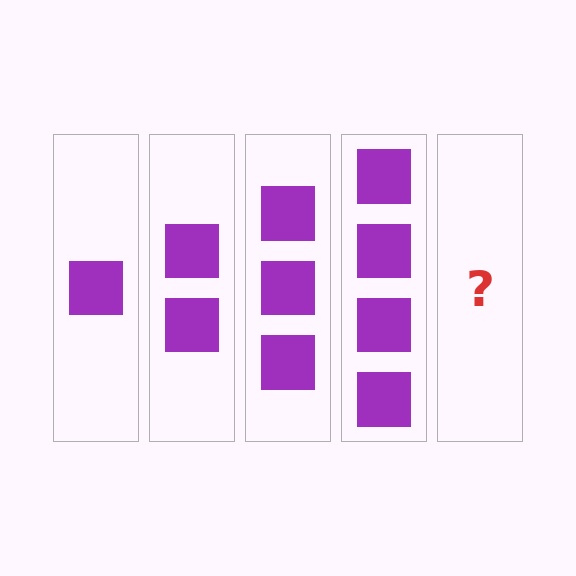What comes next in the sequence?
The next element should be 5 squares.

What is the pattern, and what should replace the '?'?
The pattern is that each step adds one more square. The '?' should be 5 squares.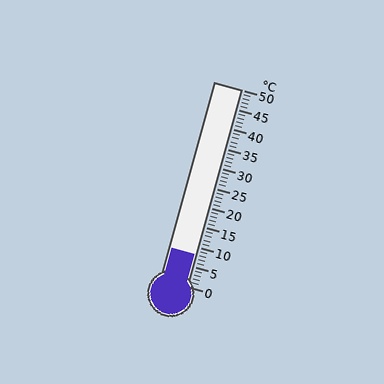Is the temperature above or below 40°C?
The temperature is below 40°C.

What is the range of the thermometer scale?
The thermometer scale ranges from 0°C to 50°C.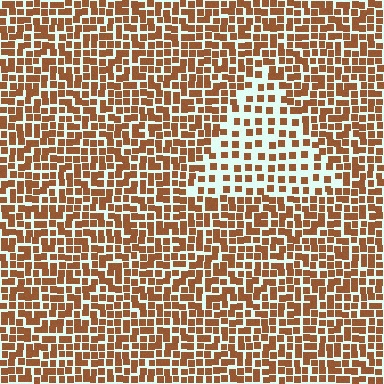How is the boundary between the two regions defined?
The boundary is defined by a change in element density (approximately 2.0x ratio). All elements are the same color, size, and shape.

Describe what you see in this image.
The image contains small brown elements arranged at two different densities. A triangle-shaped region is visible where the elements are less densely packed than the surrounding area.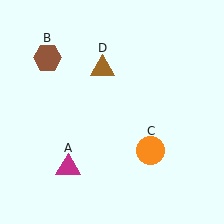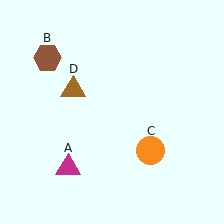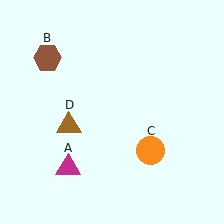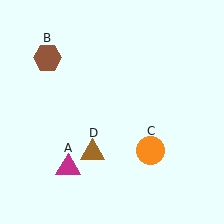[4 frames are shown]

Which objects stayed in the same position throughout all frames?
Magenta triangle (object A) and brown hexagon (object B) and orange circle (object C) remained stationary.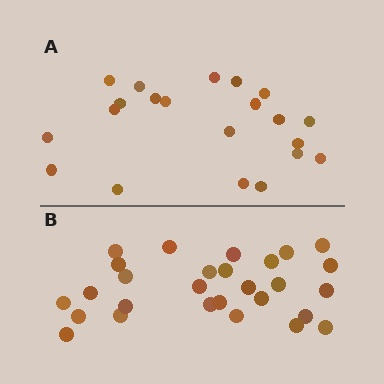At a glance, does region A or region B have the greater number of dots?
Region B (the bottom region) has more dots.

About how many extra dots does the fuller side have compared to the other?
Region B has roughly 8 or so more dots than region A.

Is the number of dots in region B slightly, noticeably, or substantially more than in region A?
Region B has noticeably more, but not dramatically so. The ratio is roughly 1.3 to 1.